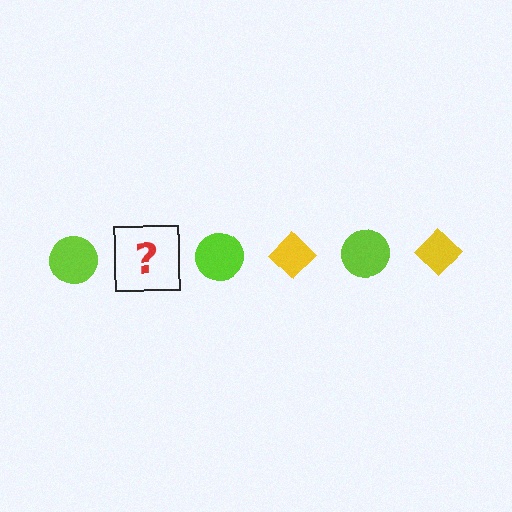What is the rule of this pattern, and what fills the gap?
The rule is that the pattern alternates between lime circle and yellow diamond. The gap should be filled with a yellow diamond.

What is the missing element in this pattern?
The missing element is a yellow diamond.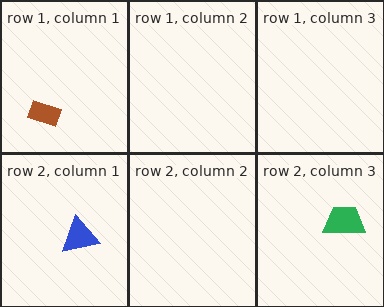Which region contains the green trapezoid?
The row 2, column 3 region.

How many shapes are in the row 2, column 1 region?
1.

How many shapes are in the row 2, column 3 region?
1.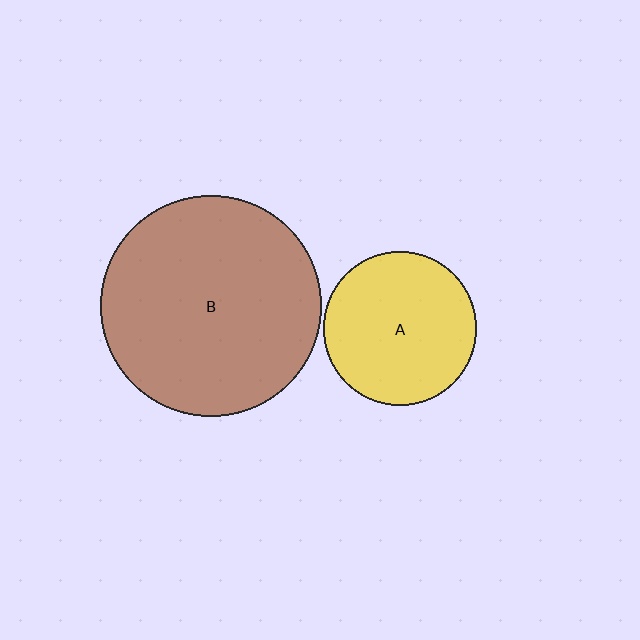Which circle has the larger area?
Circle B (brown).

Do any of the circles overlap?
No, none of the circles overlap.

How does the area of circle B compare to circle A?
Approximately 2.1 times.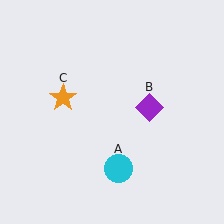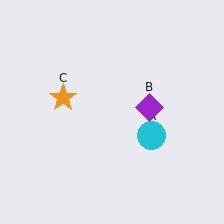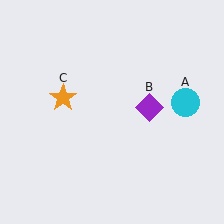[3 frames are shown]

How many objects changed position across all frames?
1 object changed position: cyan circle (object A).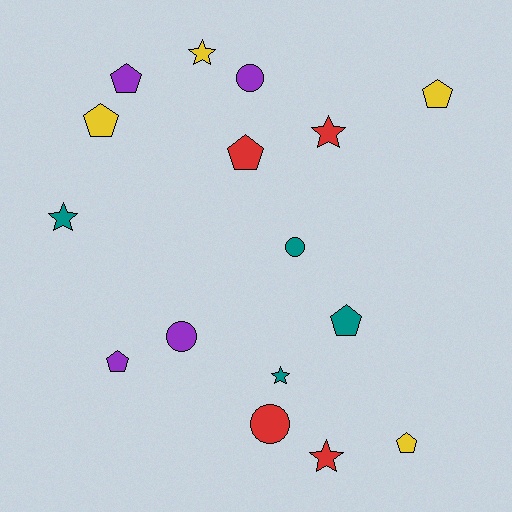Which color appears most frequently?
Yellow, with 4 objects.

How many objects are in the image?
There are 16 objects.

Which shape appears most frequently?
Pentagon, with 7 objects.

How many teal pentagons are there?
There is 1 teal pentagon.